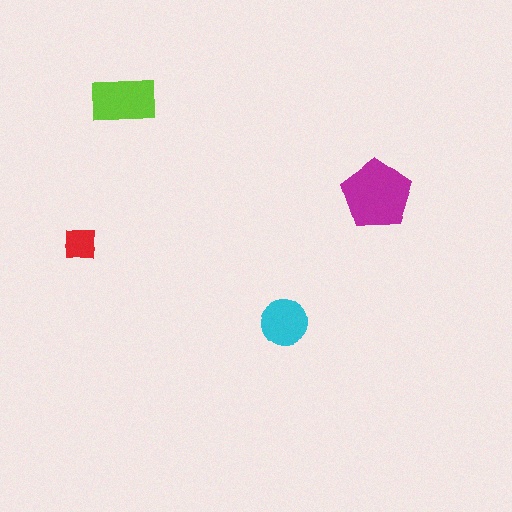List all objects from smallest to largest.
The red square, the cyan circle, the lime rectangle, the magenta pentagon.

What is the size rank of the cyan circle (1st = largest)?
3rd.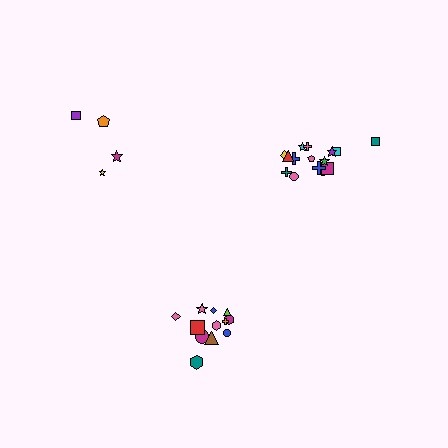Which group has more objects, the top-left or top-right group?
The top-right group.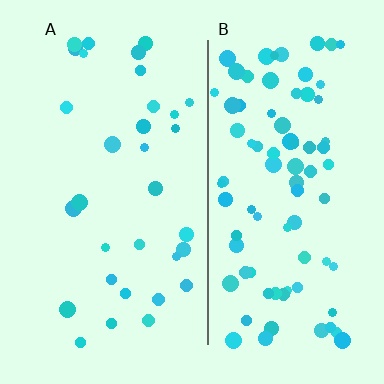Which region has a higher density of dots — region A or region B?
B (the right).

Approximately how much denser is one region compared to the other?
Approximately 2.7× — region B over region A.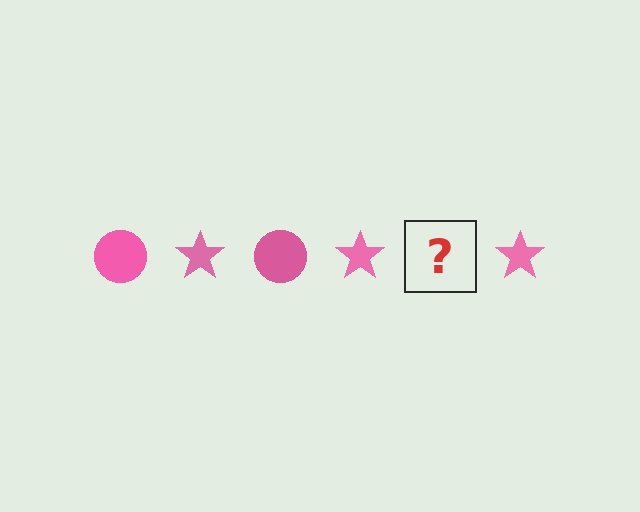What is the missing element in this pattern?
The missing element is a pink circle.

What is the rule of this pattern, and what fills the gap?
The rule is that the pattern cycles through circle, star shapes in pink. The gap should be filled with a pink circle.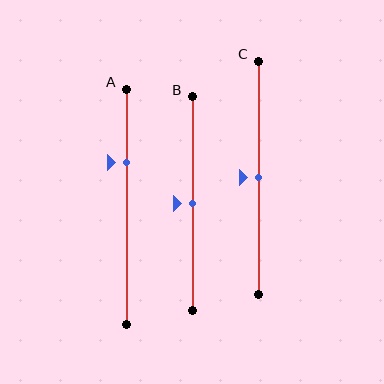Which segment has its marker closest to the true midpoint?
Segment B has its marker closest to the true midpoint.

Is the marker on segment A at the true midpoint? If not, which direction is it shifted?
No, the marker on segment A is shifted upward by about 19% of the segment length.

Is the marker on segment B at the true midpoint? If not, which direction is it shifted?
Yes, the marker on segment B is at the true midpoint.